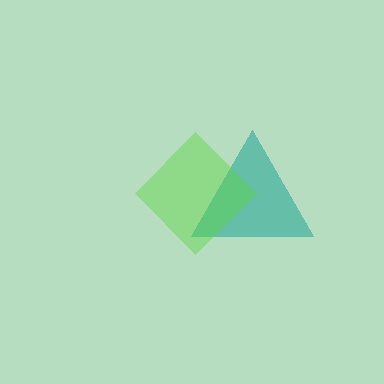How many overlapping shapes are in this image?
There are 2 overlapping shapes in the image.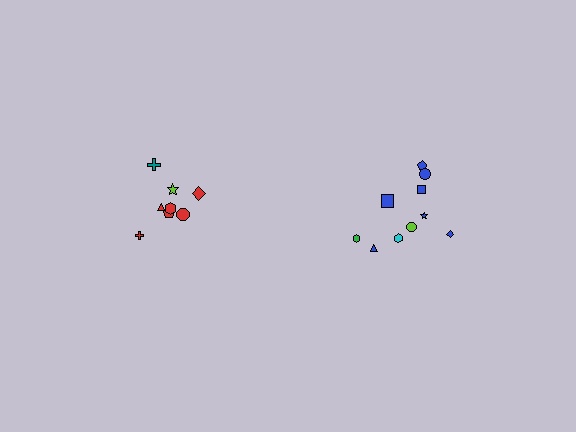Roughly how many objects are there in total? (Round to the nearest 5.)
Roughly 20 objects in total.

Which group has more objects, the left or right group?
The right group.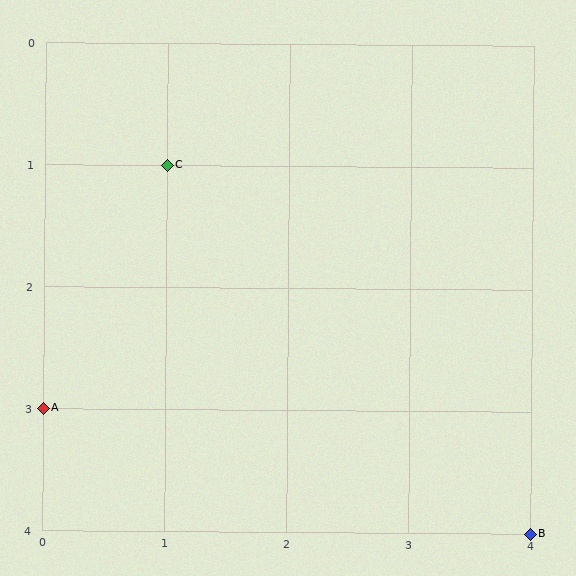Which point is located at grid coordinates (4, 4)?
Point B is at (4, 4).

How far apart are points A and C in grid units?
Points A and C are 1 column and 2 rows apart (about 2.2 grid units diagonally).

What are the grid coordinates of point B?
Point B is at grid coordinates (4, 4).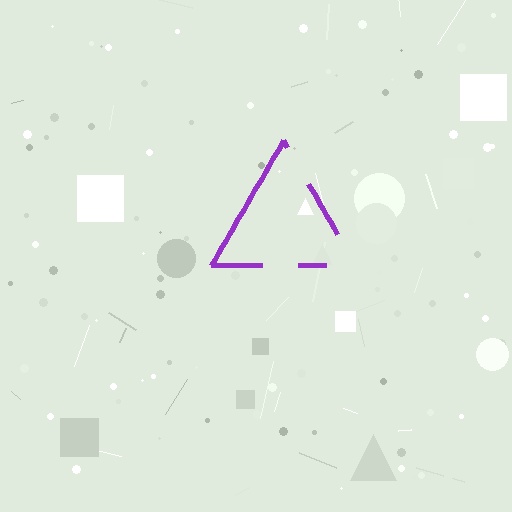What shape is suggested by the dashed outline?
The dashed outline suggests a triangle.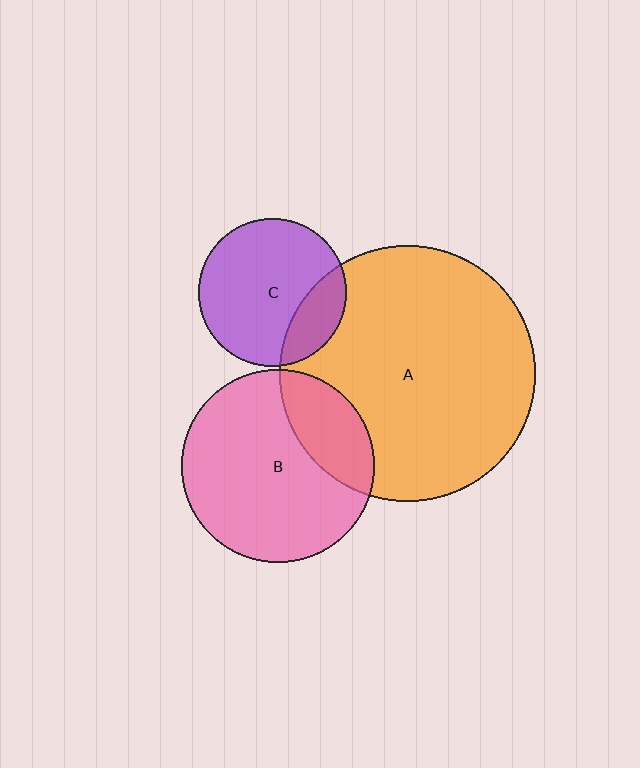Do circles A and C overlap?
Yes.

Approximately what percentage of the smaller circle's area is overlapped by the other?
Approximately 20%.